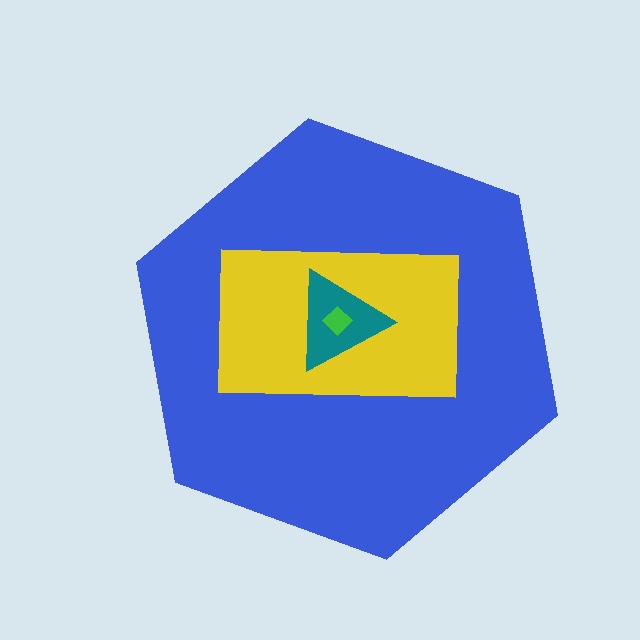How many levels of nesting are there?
4.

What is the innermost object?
The green diamond.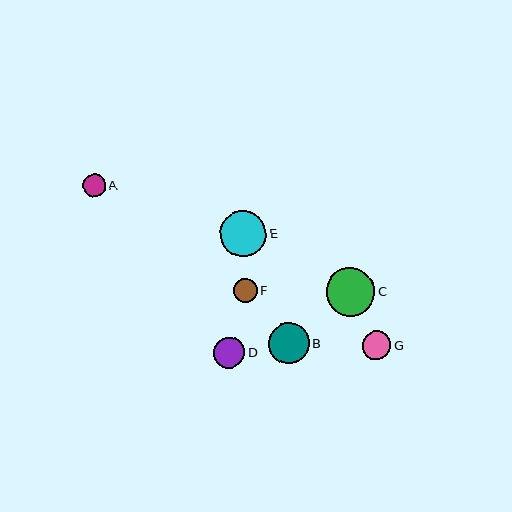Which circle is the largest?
Circle C is the largest with a size of approximately 49 pixels.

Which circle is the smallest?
Circle A is the smallest with a size of approximately 23 pixels.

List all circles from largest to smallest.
From largest to smallest: C, E, B, D, G, F, A.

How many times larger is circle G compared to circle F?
Circle G is approximately 1.2 times the size of circle F.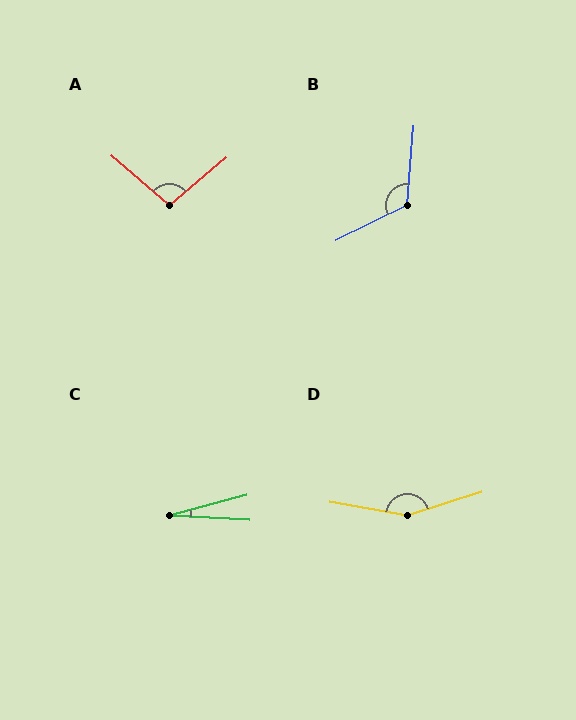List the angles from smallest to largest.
C (18°), A (99°), B (121°), D (153°).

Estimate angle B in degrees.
Approximately 121 degrees.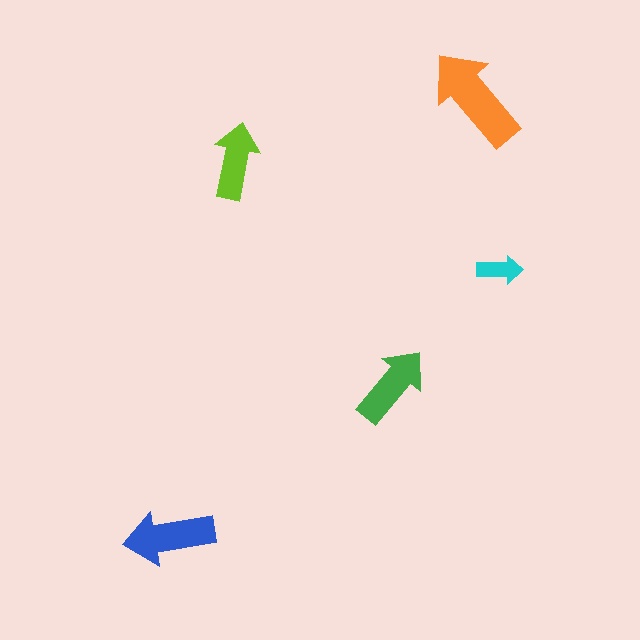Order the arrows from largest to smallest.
the orange one, the blue one, the green one, the lime one, the cyan one.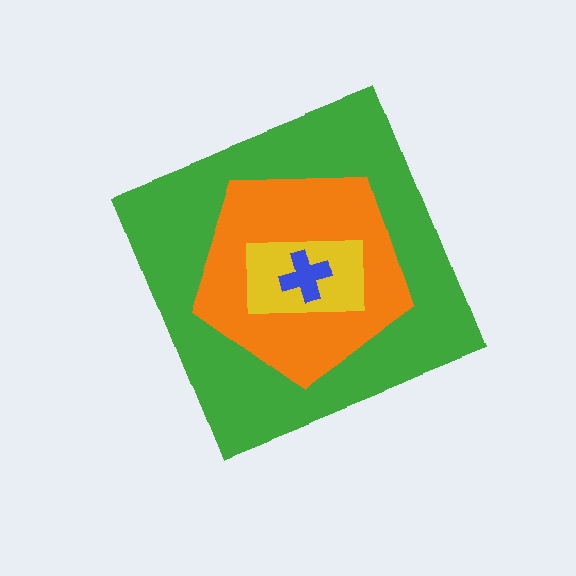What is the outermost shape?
The green diamond.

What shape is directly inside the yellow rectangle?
The blue cross.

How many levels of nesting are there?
4.